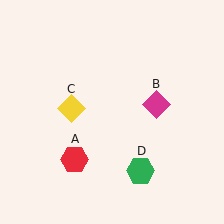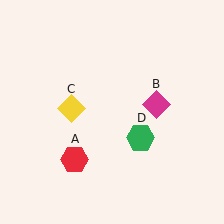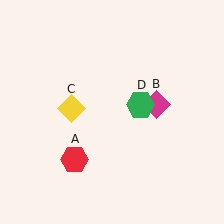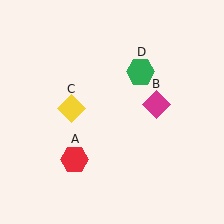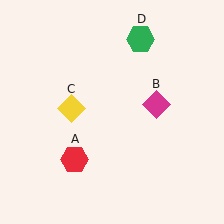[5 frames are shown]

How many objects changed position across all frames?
1 object changed position: green hexagon (object D).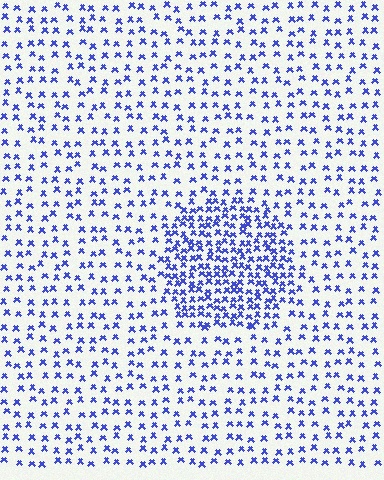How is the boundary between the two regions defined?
The boundary is defined by a change in element density (approximately 2.3x ratio). All elements are the same color, size, and shape.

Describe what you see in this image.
The image contains small blue elements arranged at two different densities. A circle-shaped region is visible where the elements are more densely packed than the surrounding area.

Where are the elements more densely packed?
The elements are more densely packed inside the circle boundary.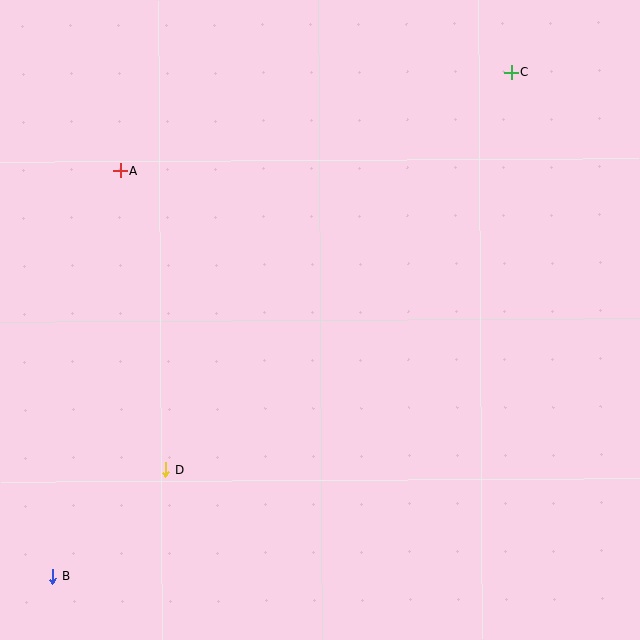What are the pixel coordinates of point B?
Point B is at (53, 576).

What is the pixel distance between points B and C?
The distance between B and C is 681 pixels.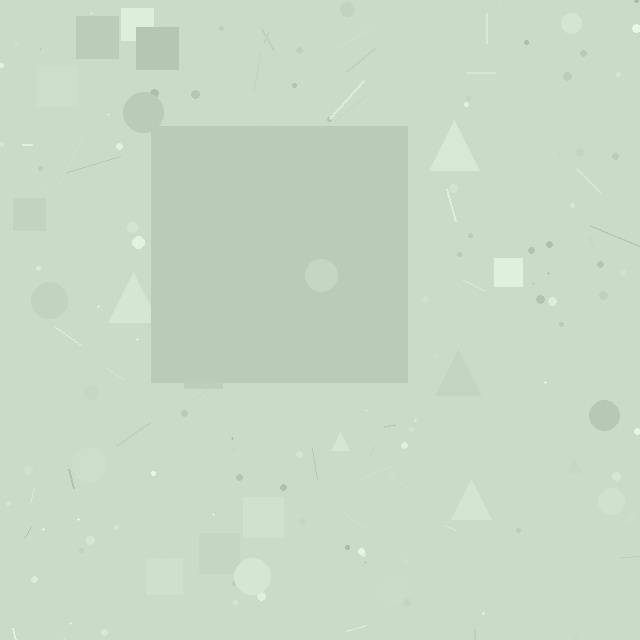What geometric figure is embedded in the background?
A square is embedded in the background.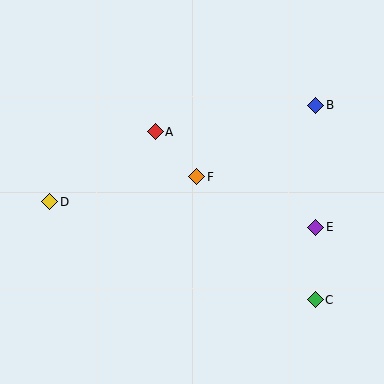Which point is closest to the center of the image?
Point F at (197, 177) is closest to the center.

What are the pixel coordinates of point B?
Point B is at (316, 105).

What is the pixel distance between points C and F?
The distance between C and F is 171 pixels.